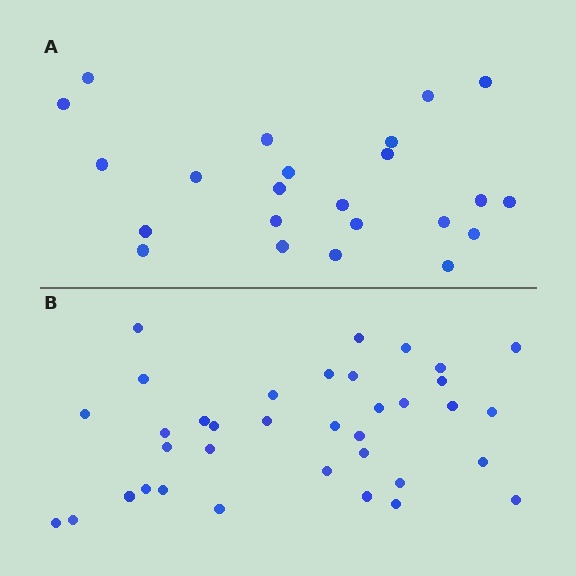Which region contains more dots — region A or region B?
Region B (the bottom region) has more dots.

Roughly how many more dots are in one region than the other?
Region B has approximately 15 more dots than region A.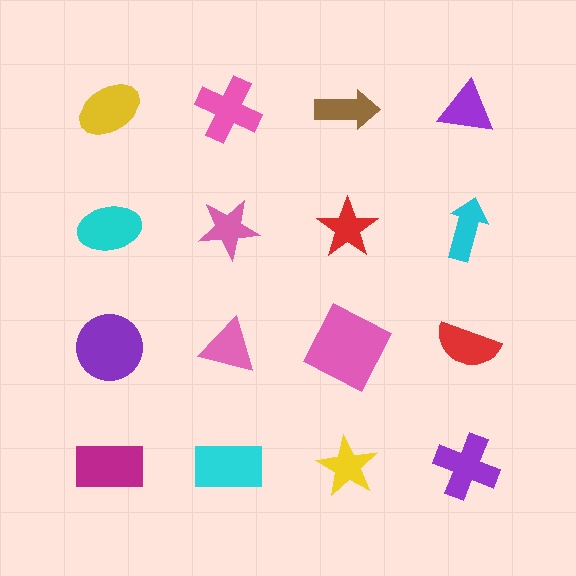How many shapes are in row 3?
4 shapes.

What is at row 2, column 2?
A pink star.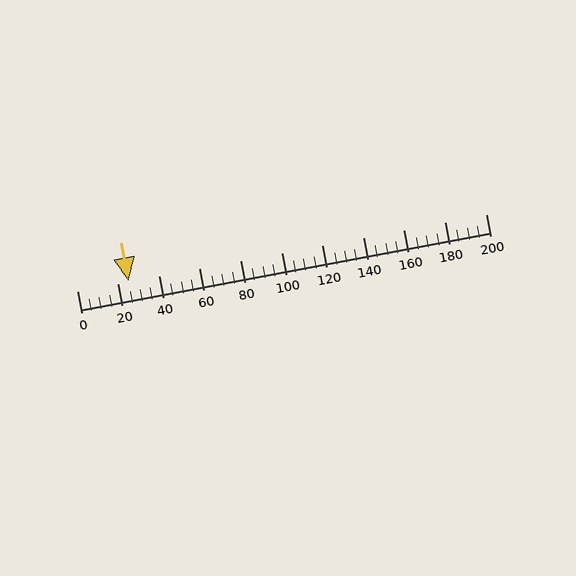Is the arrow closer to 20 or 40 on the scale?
The arrow is closer to 20.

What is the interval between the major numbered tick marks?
The major tick marks are spaced 20 units apart.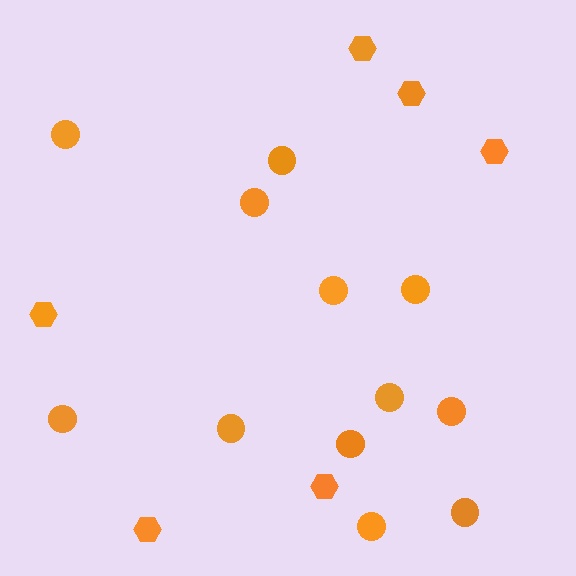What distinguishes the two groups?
There are 2 groups: one group of circles (12) and one group of hexagons (6).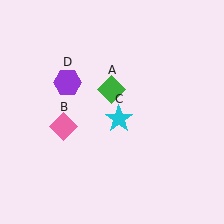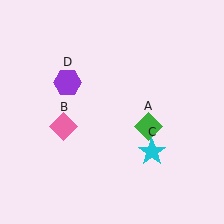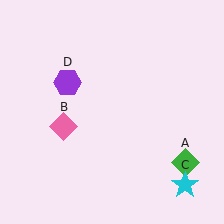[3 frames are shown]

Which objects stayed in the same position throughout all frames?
Pink diamond (object B) and purple hexagon (object D) remained stationary.